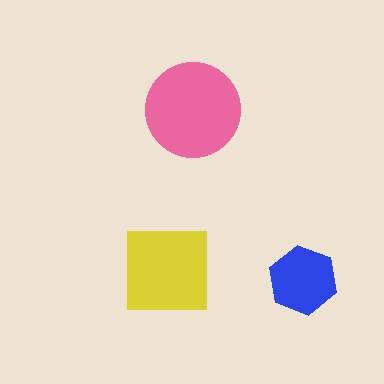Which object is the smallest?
The blue hexagon.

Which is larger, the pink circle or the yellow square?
The pink circle.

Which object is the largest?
The pink circle.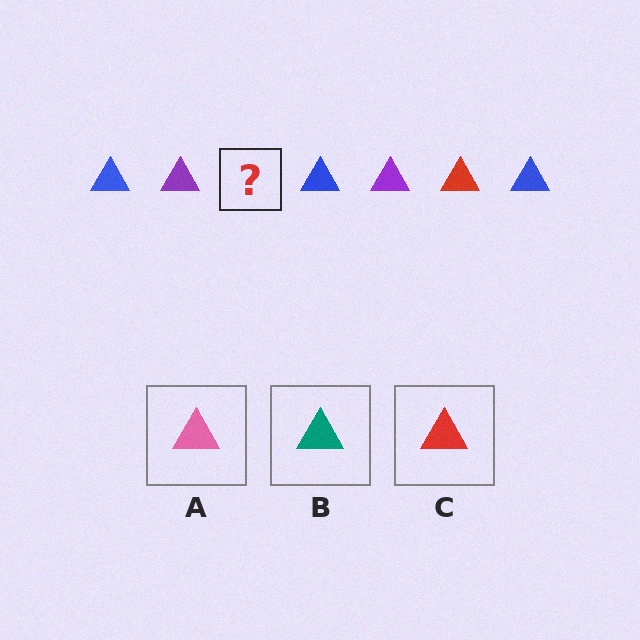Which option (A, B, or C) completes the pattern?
C.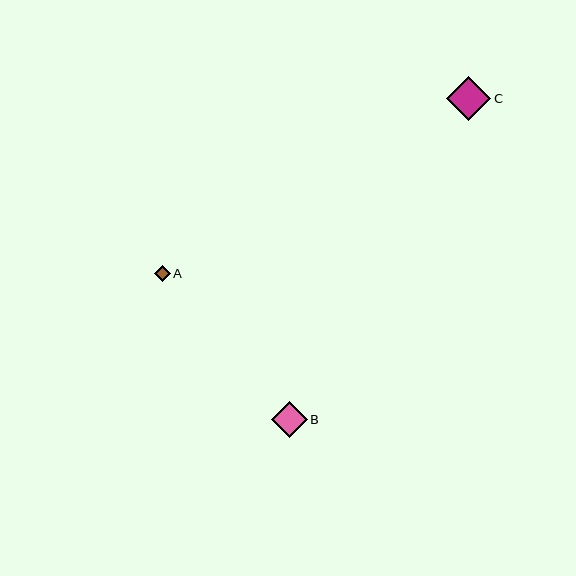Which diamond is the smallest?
Diamond A is the smallest with a size of approximately 16 pixels.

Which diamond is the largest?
Diamond C is the largest with a size of approximately 44 pixels.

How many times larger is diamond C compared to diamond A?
Diamond C is approximately 2.8 times the size of diamond A.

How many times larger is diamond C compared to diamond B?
Diamond C is approximately 1.2 times the size of diamond B.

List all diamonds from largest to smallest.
From largest to smallest: C, B, A.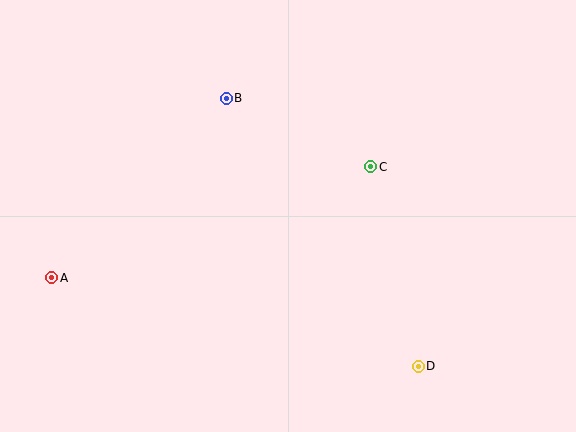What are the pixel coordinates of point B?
Point B is at (226, 98).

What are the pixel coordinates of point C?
Point C is at (371, 167).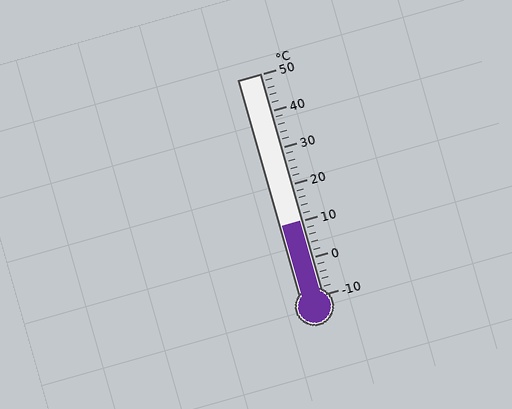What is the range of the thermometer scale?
The thermometer scale ranges from -10°C to 50°C.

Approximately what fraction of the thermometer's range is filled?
The thermometer is filled to approximately 35% of its range.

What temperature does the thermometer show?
The thermometer shows approximately 10°C.